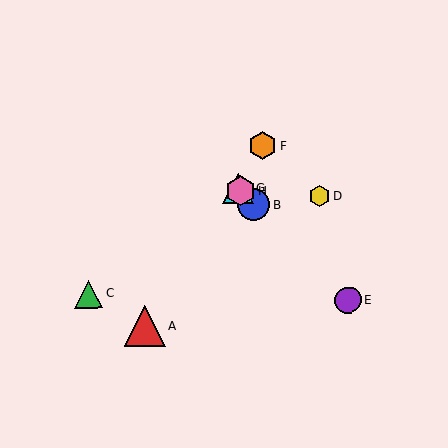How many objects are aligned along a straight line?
4 objects (B, E, G, H) are aligned along a straight line.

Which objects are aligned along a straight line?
Objects B, E, G, H are aligned along a straight line.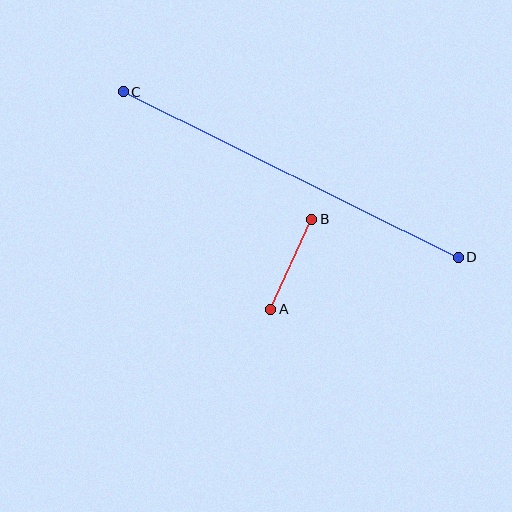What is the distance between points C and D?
The distance is approximately 374 pixels.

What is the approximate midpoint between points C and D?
The midpoint is at approximately (291, 175) pixels.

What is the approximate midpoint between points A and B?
The midpoint is at approximately (291, 264) pixels.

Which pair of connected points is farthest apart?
Points C and D are farthest apart.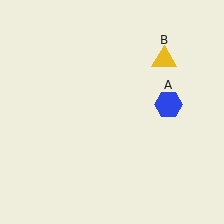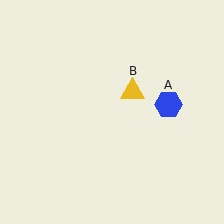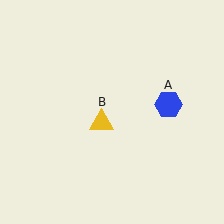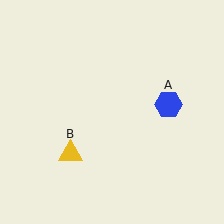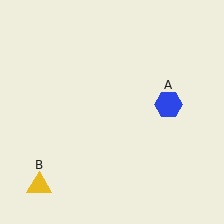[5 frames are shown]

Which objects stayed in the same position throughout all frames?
Blue hexagon (object A) remained stationary.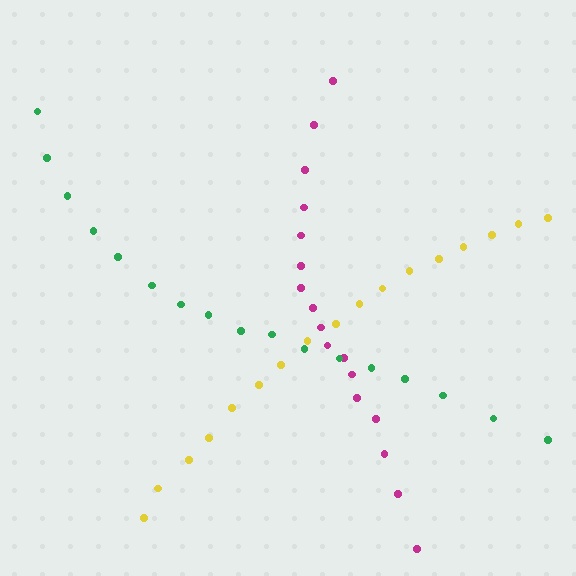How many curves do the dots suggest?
There are 3 distinct paths.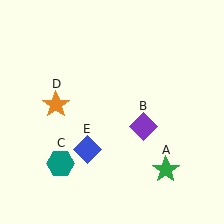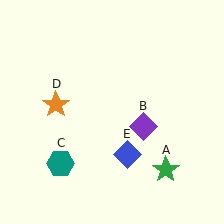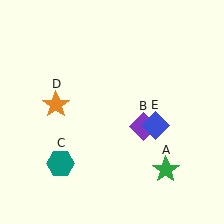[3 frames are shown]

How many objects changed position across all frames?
1 object changed position: blue diamond (object E).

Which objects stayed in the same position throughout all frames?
Green star (object A) and purple diamond (object B) and teal hexagon (object C) and orange star (object D) remained stationary.